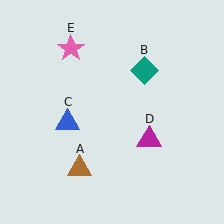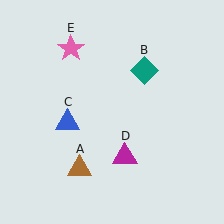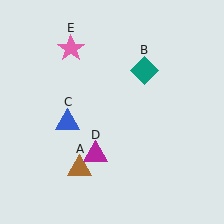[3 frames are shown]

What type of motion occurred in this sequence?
The magenta triangle (object D) rotated clockwise around the center of the scene.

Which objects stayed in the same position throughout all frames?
Brown triangle (object A) and teal diamond (object B) and blue triangle (object C) and pink star (object E) remained stationary.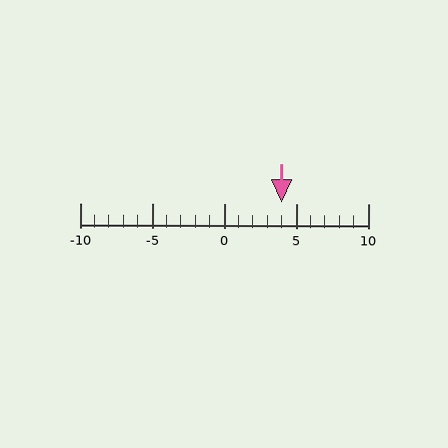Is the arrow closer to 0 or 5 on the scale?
The arrow is closer to 5.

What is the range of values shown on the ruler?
The ruler shows values from -10 to 10.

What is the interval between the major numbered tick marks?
The major tick marks are spaced 5 units apart.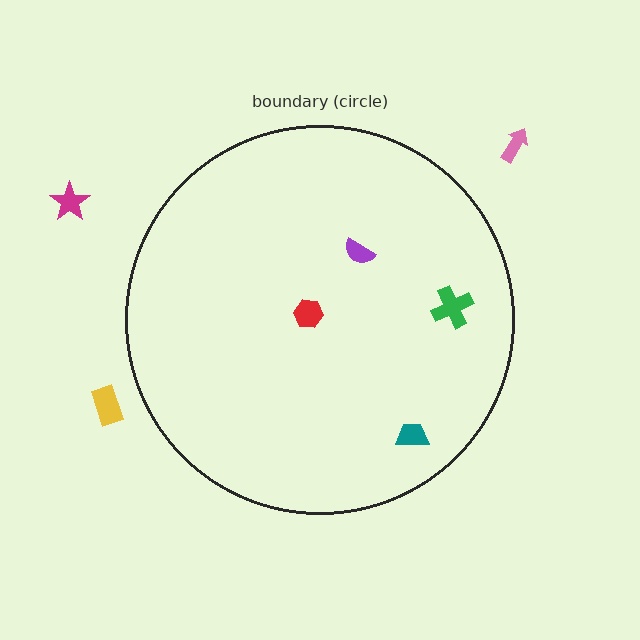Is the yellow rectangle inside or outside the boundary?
Outside.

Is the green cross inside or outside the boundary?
Inside.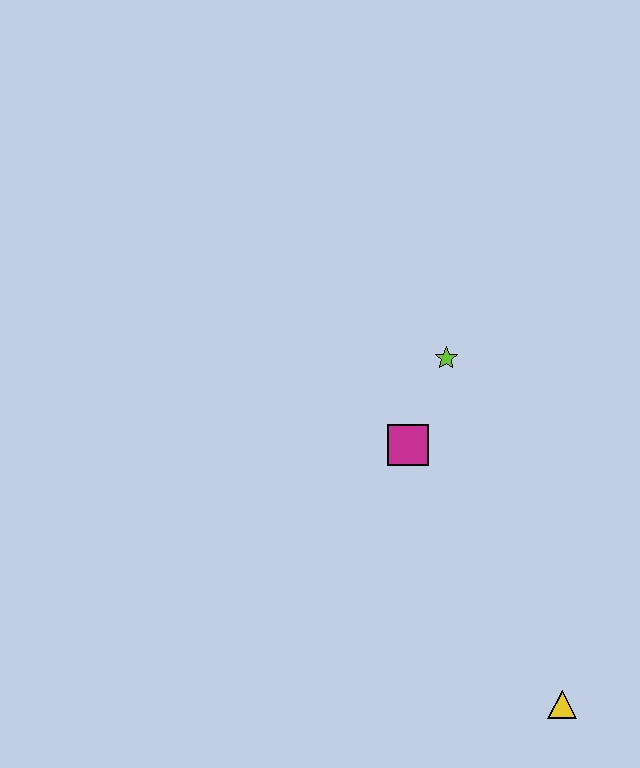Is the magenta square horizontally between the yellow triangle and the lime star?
No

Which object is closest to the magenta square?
The lime star is closest to the magenta square.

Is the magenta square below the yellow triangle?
No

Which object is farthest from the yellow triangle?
The lime star is farthest from the yellow triangle.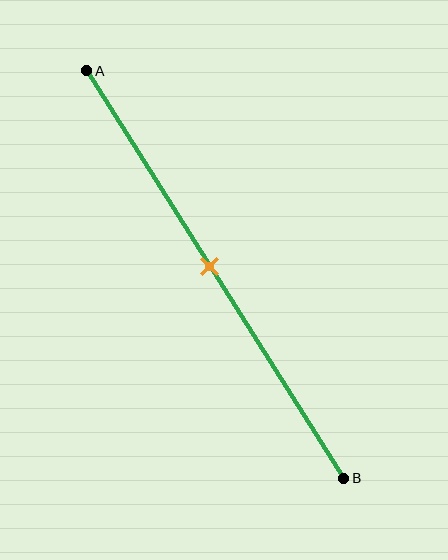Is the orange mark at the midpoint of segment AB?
Yes, the mark is approximately at the midpoint.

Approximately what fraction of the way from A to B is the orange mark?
The orange mark is approximately 50% of the way from A to B.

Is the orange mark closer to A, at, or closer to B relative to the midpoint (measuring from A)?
The orange mark is approximately at the midpoint of segment AB.